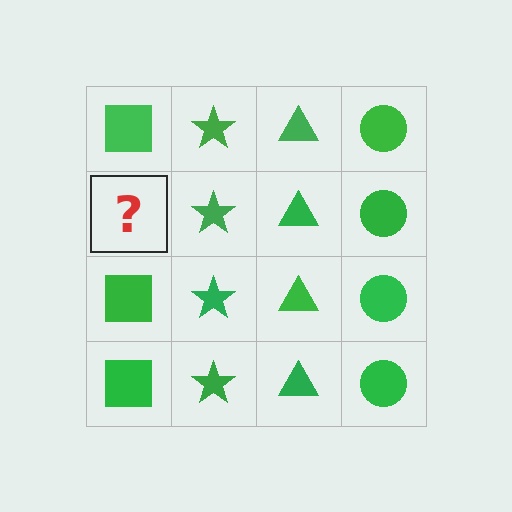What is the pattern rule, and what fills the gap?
The rule is that each column has a consistent shape. The gap should be filled with a green square.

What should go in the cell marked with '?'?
The missing cell should contain a green square.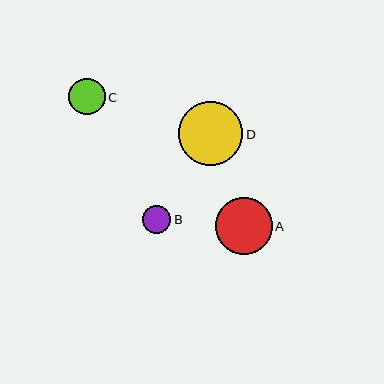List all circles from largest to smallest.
From largest to smallest: D, A, C, B.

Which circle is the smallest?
Circle B is the smallest with a size of approximately 28 pixels.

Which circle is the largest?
Circle D is the largest with a size of approximately 64 pixels.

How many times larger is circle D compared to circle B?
Circle D is approximately 2.3 times the size of circle B.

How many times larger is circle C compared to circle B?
Circle C is approximately 1.3 times the size of circle B.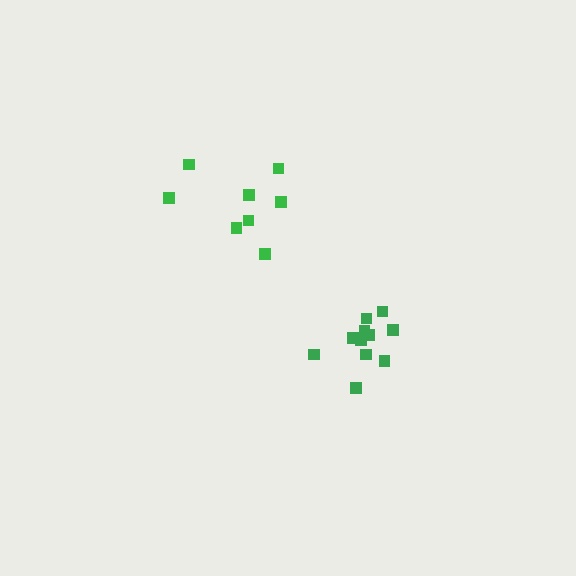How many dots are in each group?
Group 1: 12 dots, Group 2: 8 dots (20 total).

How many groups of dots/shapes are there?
There are 2 groups.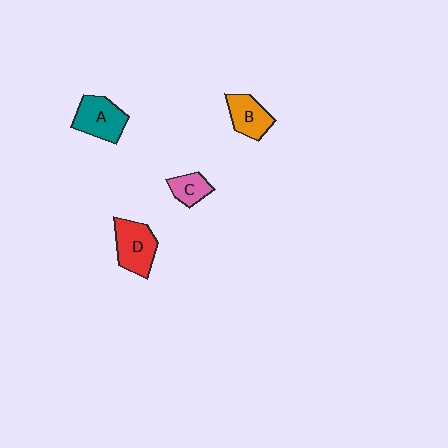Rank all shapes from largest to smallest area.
From largest to smallest: D (red), A (teal), B (orange), C (pink).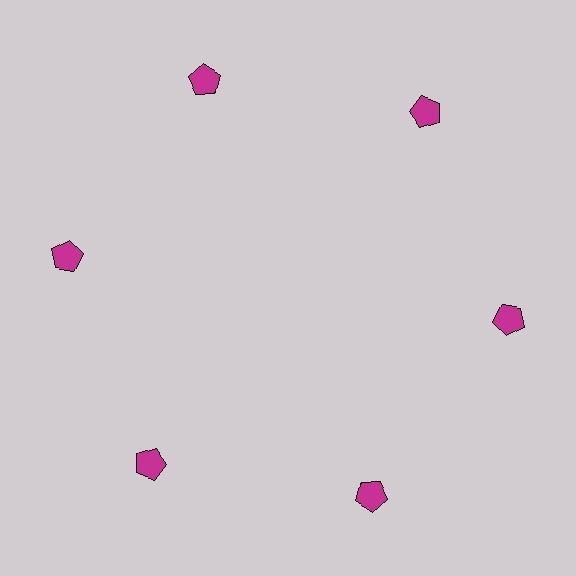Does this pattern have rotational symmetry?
Yes, this pattern has 6-fold rotational symmetry. It looks the same after rotating 60 degrees around the center.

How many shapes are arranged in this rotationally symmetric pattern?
There are 6 shapes, arranged in 6 groups of 1.